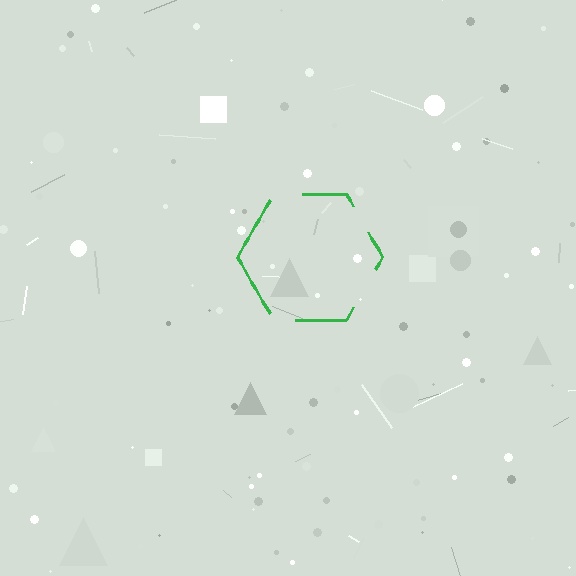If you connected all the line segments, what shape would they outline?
They would outline a hexagon.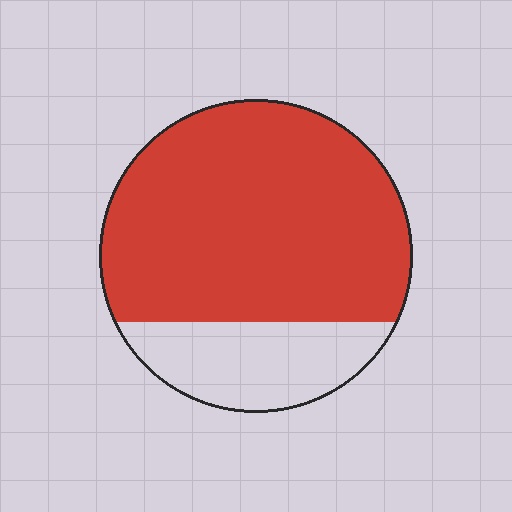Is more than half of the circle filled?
Yes.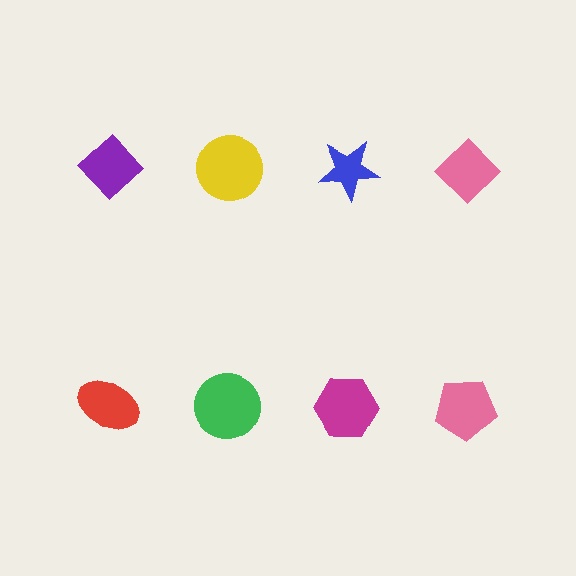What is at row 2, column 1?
A red ellipse.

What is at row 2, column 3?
A magenta hexagon.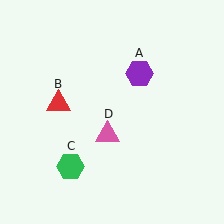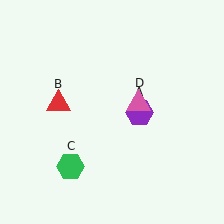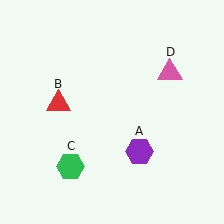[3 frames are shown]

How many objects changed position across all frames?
2 objects changed position: purple hexagon (object A), pink triangle (object D).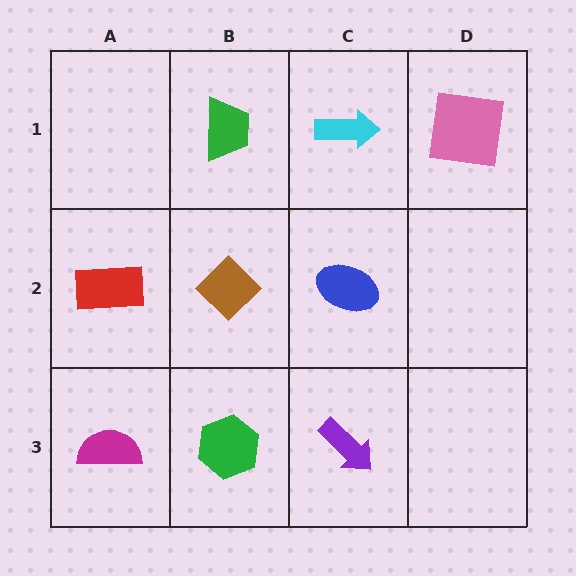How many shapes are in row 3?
3 shapes.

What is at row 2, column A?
A red rectangle.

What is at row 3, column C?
A purple arrow.